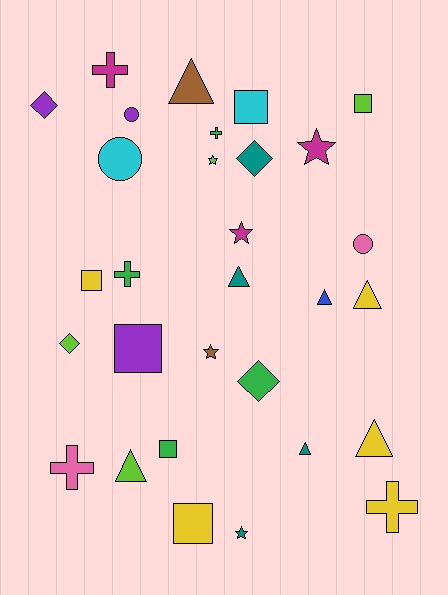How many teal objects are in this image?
There are 4 teal objects.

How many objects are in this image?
There are 30 objects.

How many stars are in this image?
There are 5 stars.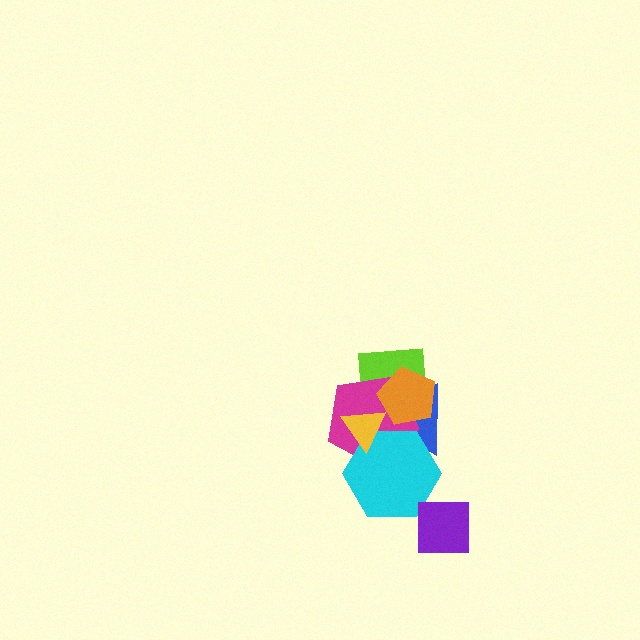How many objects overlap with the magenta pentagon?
5 objects overlap with the magenta pentagon.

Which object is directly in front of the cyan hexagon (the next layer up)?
The purple square is directly in front of the cyan hexagon.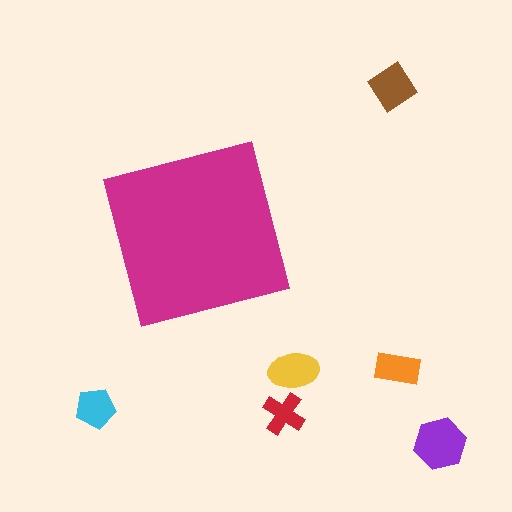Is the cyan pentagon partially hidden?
No, the cyan pentagon is fully visible.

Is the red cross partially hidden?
No, the red cross is fully visible.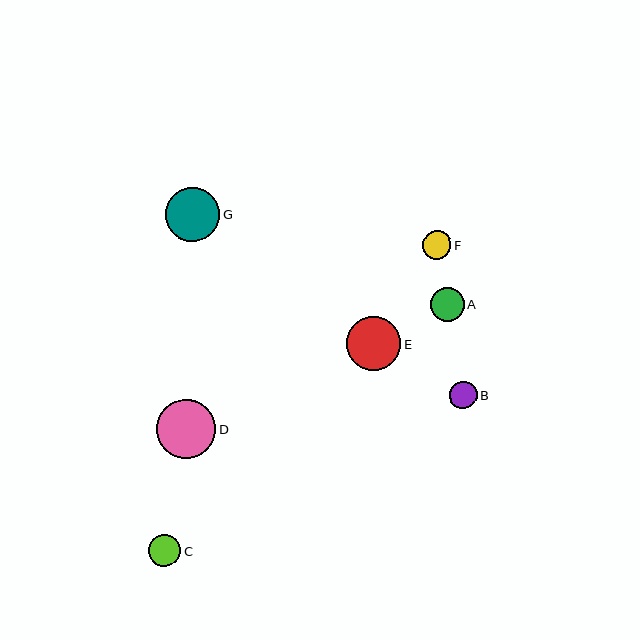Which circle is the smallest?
Circle B is the smallest with a size of approximately 28 pixels.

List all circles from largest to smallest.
From largest to smallest: D, G, E, A, C, F, B.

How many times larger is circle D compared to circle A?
Circle D is approximately 1.7 times the size of circle A.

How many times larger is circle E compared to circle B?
Circle E is approximately 1.9 times the size of circle B.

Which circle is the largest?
Circle D is the largest with a size of approximately 59 pixels.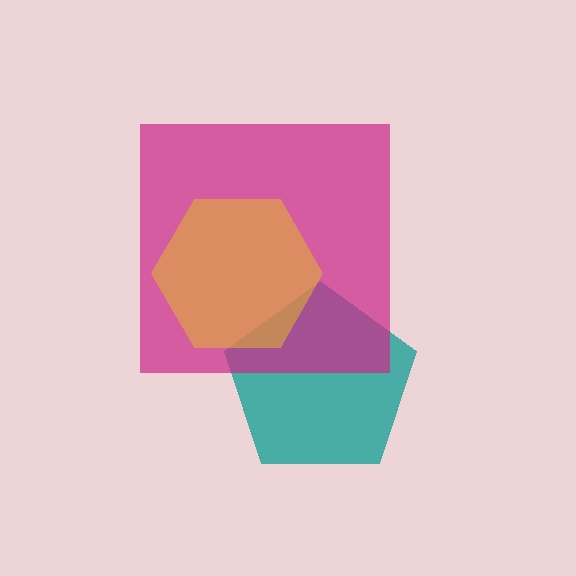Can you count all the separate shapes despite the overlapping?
Yes, there are 3 separate shapes.